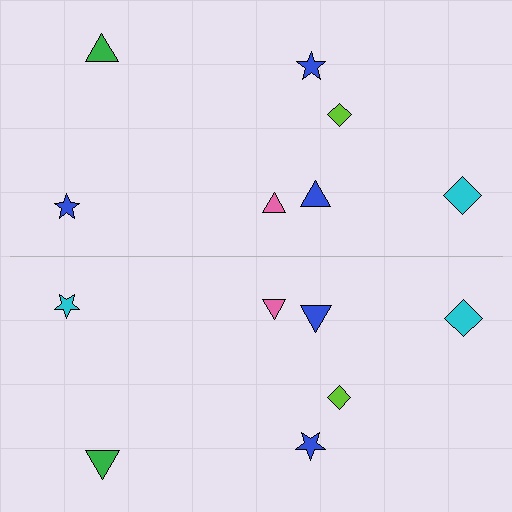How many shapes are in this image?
There are 14 shapes in this image.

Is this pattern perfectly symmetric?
No, the pattern is not perfectly symmetric. The cyan star on the bottom side breaks the symmetry — its mirror counterpart is blue.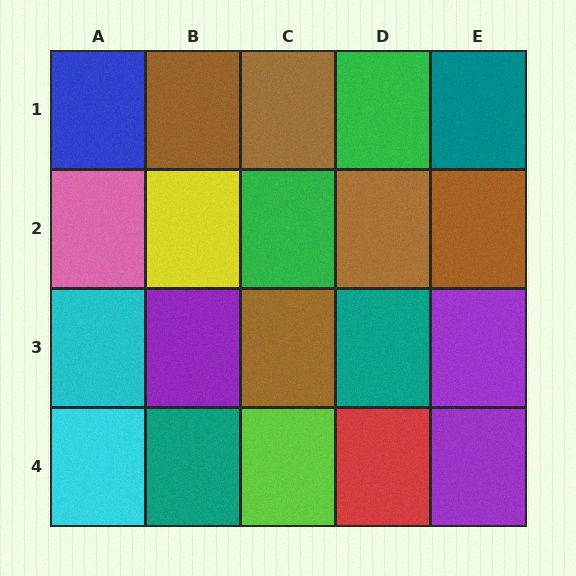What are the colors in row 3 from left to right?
Cyan, purple, brown, teal, purple.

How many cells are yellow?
1 cell is yellow.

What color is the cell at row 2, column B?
Yellow.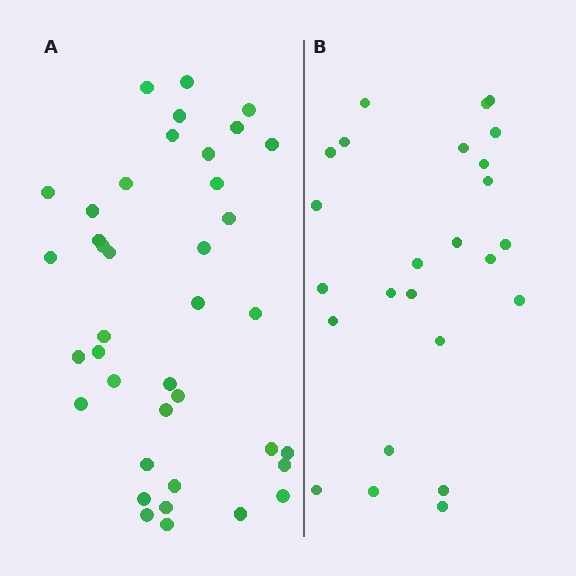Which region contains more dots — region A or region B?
Region A (the left region) has more dots.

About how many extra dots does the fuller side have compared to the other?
Region A has approximately 15 more dots than region B.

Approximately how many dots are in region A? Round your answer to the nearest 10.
About 40 dots. (The exact count is 39, which rounds to 40.)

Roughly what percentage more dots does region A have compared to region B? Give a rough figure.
About 55% more.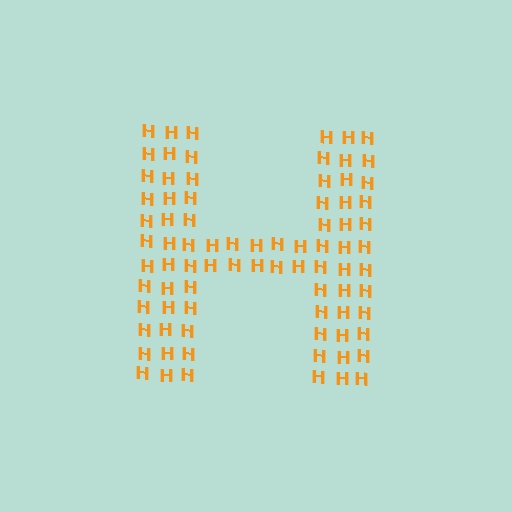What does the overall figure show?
The overall figure shows the letter H.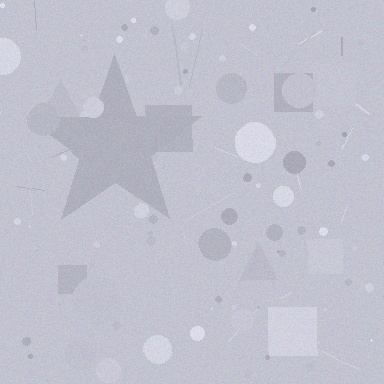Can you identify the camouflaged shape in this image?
The camouflaged shape is a star.